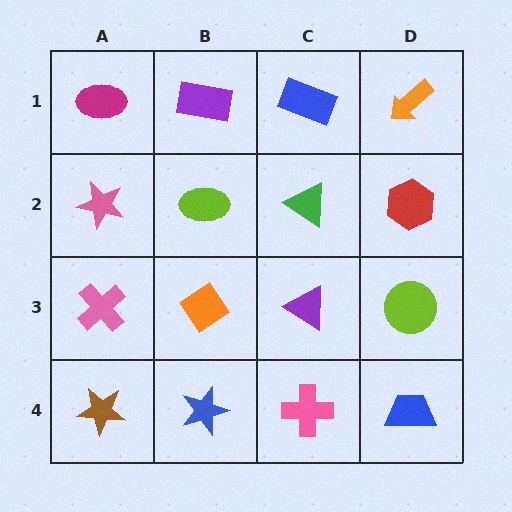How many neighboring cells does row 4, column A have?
2.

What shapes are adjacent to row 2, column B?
A purple rectangle (row 1, column B), an orange diamond (row 3, column B), a pink star (row 2, column A), a green triangle (row 2, column C).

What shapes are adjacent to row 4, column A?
A pink cross (row 3, column A), a blue star (row 4, column B).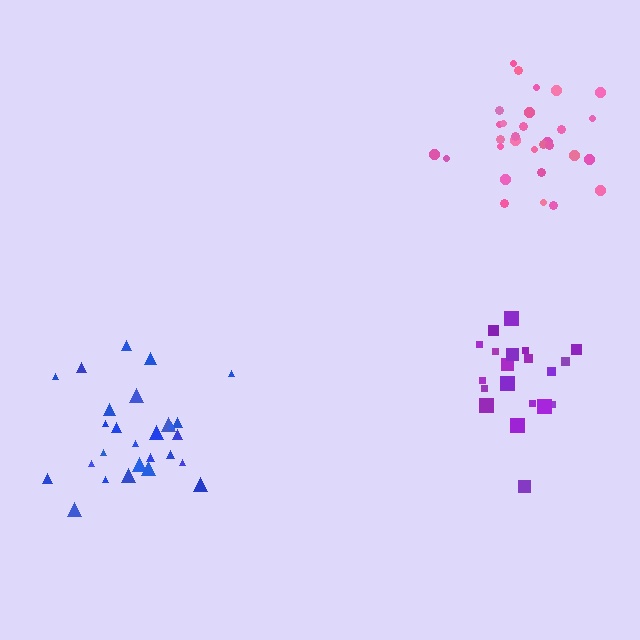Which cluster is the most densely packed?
Purple.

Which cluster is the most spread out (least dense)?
Pink.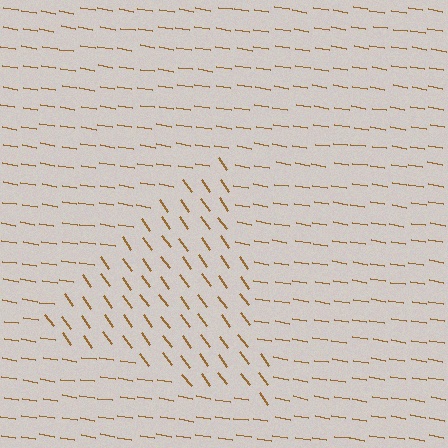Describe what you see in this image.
The image is filled with small brown line segments. A triangle region in the image has lines oriented differently from the surrounding lines, creating a visible texture boundary.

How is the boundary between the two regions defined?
The boundary is defined purely by a change in line orientation (approximately 45 degrees difference). All lines are the same color and thickness.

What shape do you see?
I see a triangle.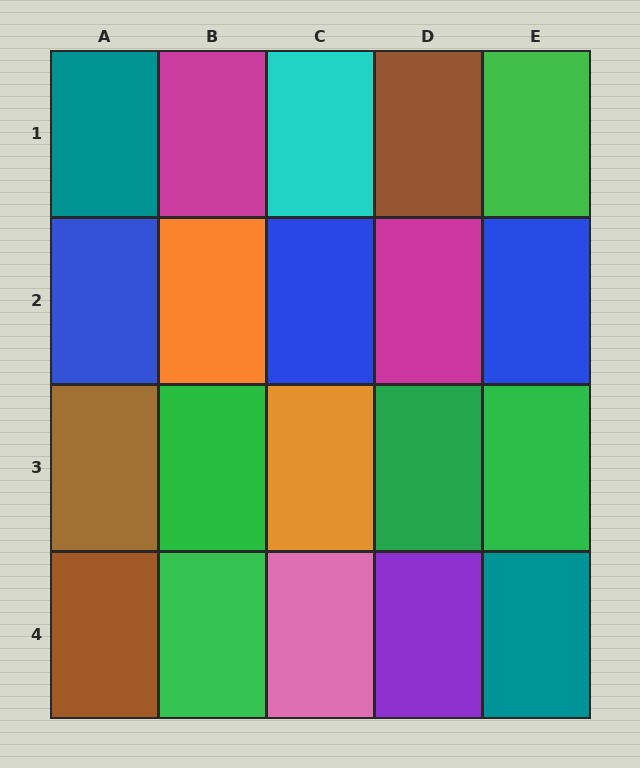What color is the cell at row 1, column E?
Green.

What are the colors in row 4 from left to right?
Brown, green, pink, purple, teal.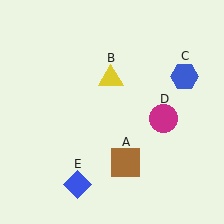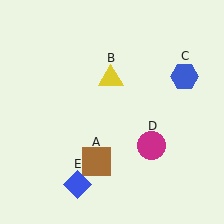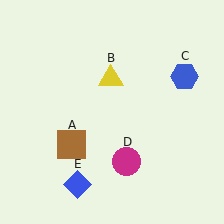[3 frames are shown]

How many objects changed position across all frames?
2 objects changed position: brown square (object A), magenta circle (object D).